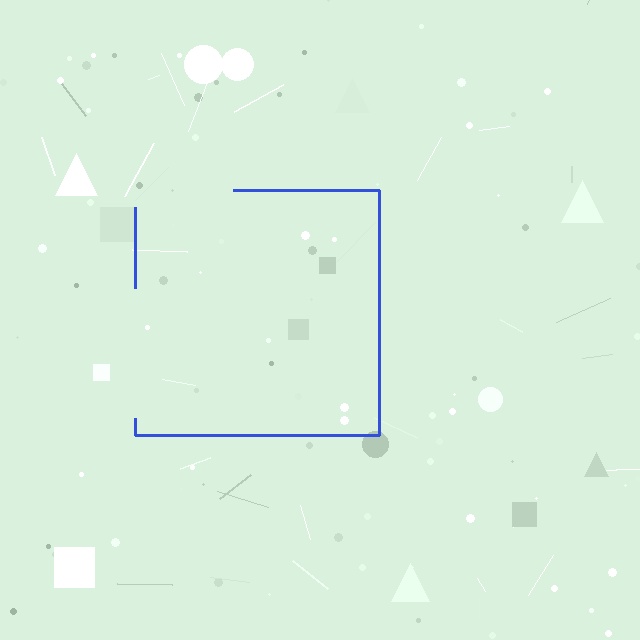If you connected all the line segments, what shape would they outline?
They would outline a square.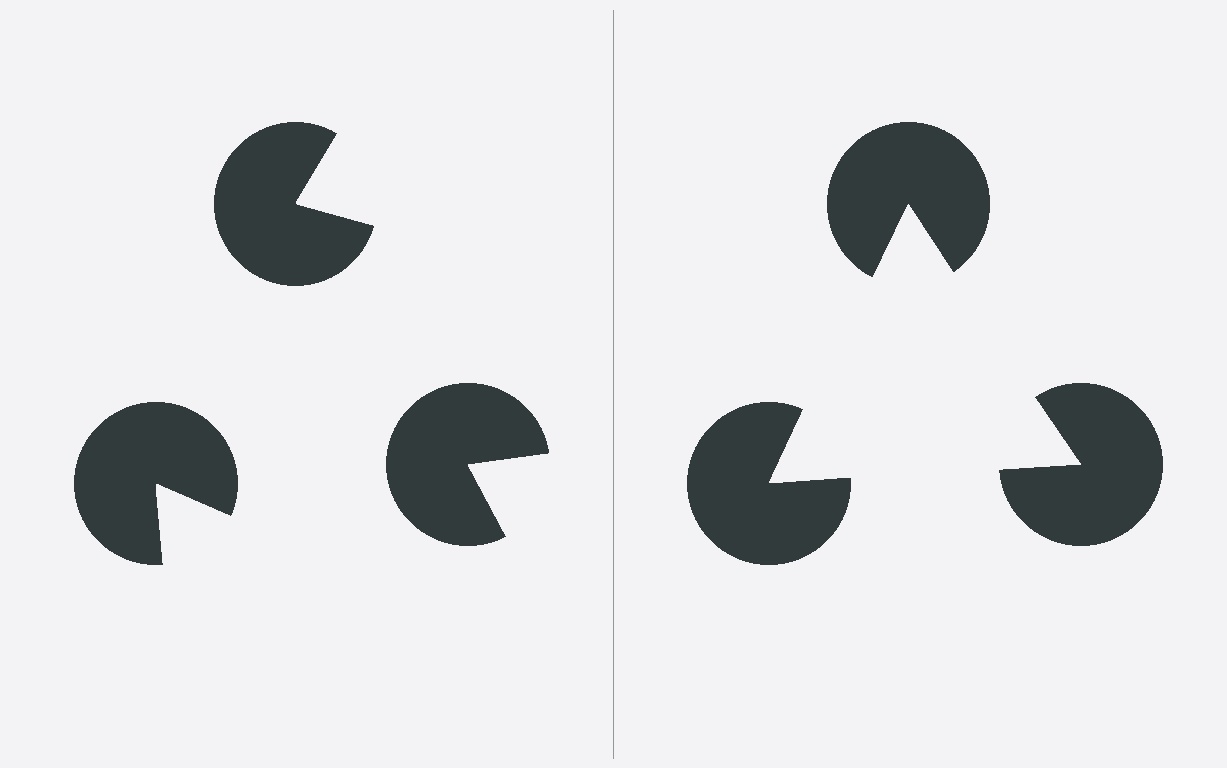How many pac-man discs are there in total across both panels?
6 — 3 on each side.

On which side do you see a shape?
An illusory triangle appears on the right side. On the left side the wedge cuts are rotated, so no coherent shape forms.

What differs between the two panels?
The pac-man discs are positioned identically on both sides; only the wedge orientations differ. On the right they align to a triangle; on the left they are misaligned.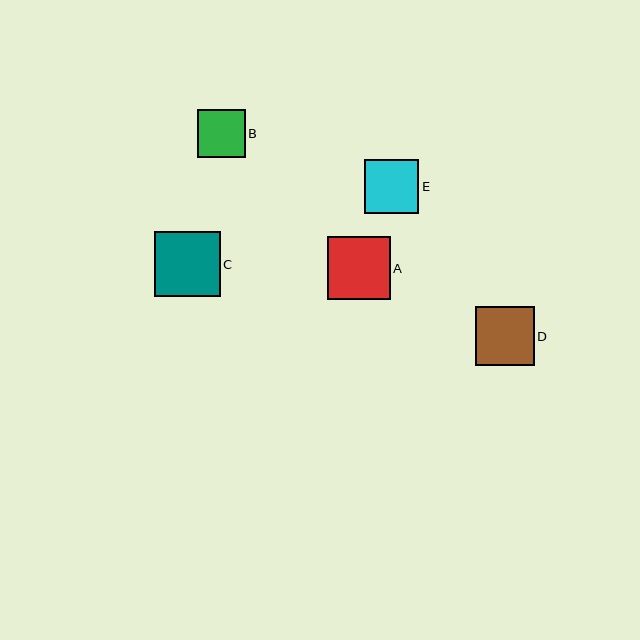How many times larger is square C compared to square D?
Square C is approximately 1.1 times the size of square D.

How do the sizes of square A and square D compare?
Square A and square D are approximately the same size.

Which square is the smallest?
Square B is the smallest with a size of approximately 48 pixels.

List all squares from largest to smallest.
From largest to smallest: C, A, D, E, B.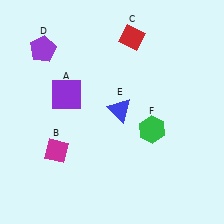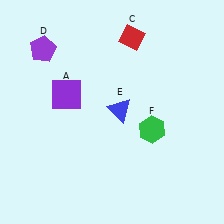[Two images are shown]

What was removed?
The magenta diamond (B) was removed in Image 2.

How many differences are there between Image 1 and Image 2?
There is 1 difference between the two images.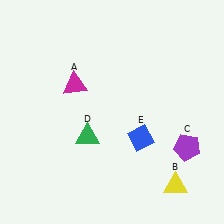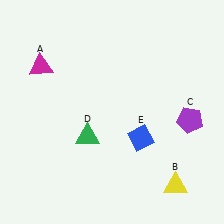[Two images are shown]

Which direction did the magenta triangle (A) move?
The magenta triangle (A) moved left.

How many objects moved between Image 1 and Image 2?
2 objects moved between the two images.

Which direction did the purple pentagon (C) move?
The purple pentagon (C) moved up.